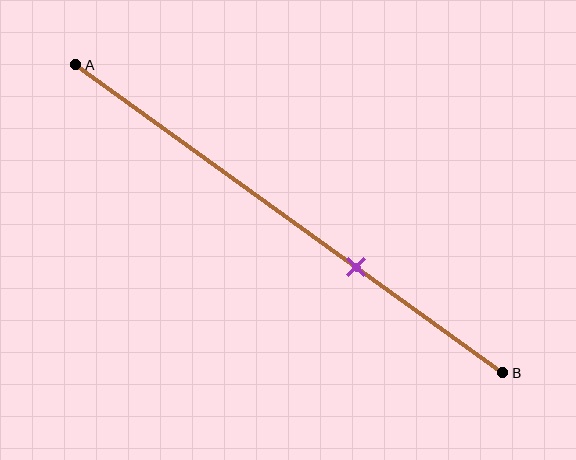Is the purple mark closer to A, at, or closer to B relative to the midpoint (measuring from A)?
The purple mark is closer to point B than the midpoint of segment AB.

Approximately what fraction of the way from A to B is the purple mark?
The purple mark is approximately 65% of the way from A to B.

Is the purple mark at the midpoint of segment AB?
No, the mark is at about 65% from A, not at the 50% midpoint.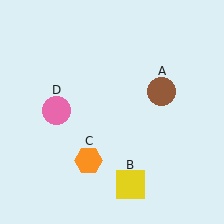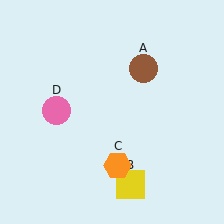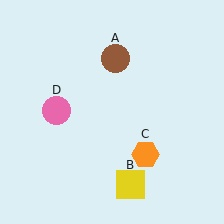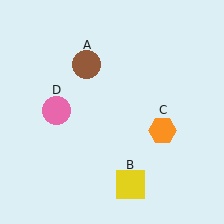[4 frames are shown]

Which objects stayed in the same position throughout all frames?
Yellow square (object B) and pink circle (object D) remained stationary.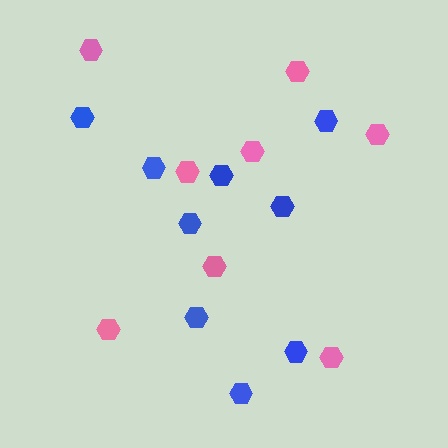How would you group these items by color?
There are 2 groups: one group of pink hexagons (8) and one group of blue hexagons (9).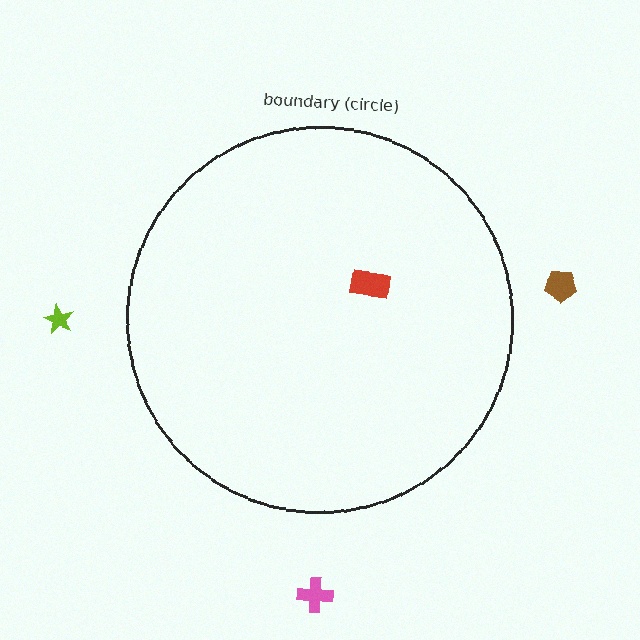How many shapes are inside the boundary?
1 inside, 3 outside.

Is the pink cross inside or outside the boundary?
Outside.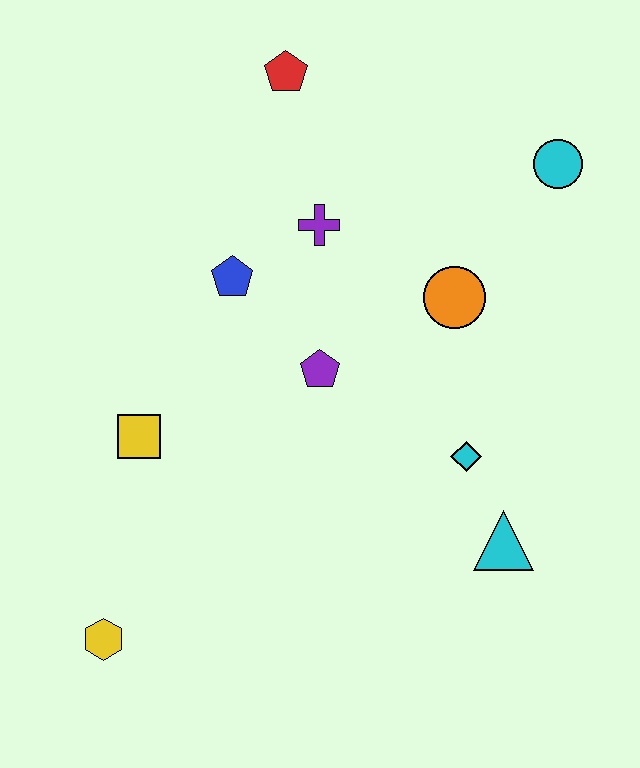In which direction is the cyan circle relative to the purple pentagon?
The cyan circle is to the right of the purple pentagon.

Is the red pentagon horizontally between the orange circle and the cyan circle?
No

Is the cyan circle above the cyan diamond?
Yes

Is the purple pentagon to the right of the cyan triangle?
No